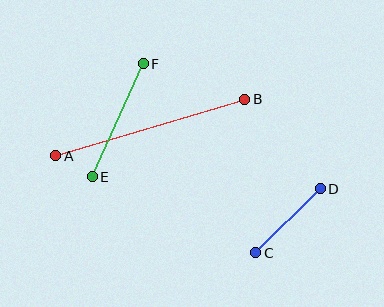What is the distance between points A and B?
The distance is approximately 197 pixels.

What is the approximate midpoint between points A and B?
The midpoint is at approximately (150, 127) pixels.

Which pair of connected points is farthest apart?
Points A and B are farthest apart.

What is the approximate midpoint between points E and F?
The midpoint is at approximately (118, 120) pixels.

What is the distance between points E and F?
The distance is approximately 124 pixels.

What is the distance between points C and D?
The distance is approximately 91 pixels.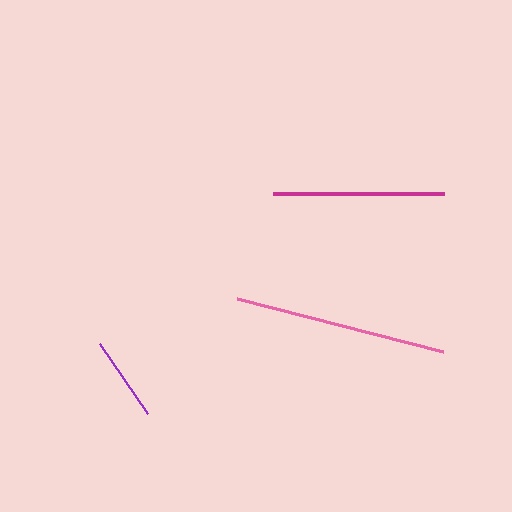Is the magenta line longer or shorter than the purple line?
The magenta line is longer than the purple line.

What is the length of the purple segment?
The purple segment is approximately 85 pixels long.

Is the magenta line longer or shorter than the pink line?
The pink line is longer than the magenta line.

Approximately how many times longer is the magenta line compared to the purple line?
The magenta line is approximately 2.0 times the length of the purple line.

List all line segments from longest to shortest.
From longest to shortest: pink, magenta, purple.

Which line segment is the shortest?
The purple line is the shortest at approximately 85 pixels.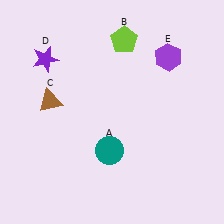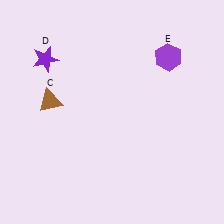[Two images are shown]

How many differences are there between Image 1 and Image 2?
There are 2 differences between the two images.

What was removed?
The teal circle (A), the lime pentagon (B) were removed in Image 2.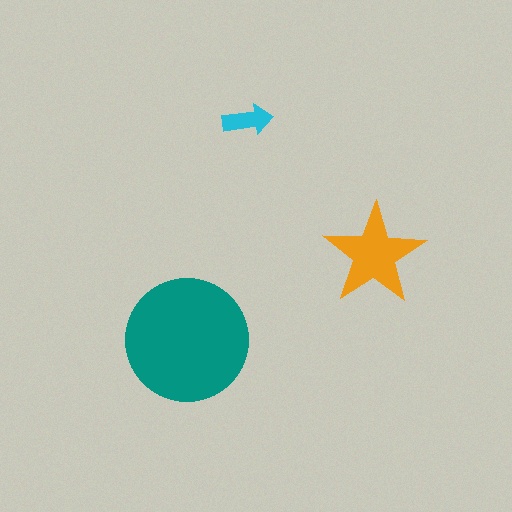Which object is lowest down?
The teal circle is bottommost.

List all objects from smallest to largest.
The cyan arrow, the orange star, the teal circle.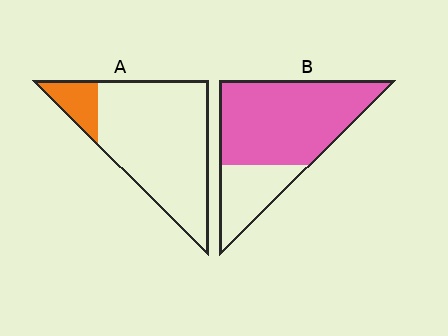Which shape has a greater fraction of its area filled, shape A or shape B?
Shape B.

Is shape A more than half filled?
No.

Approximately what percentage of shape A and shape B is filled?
A is approximately 15% and B is approximately 75%.